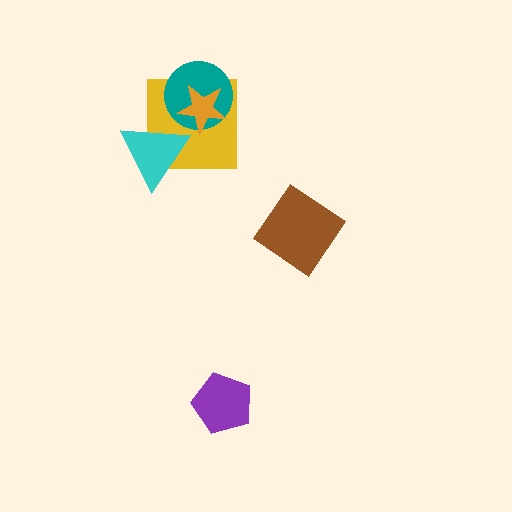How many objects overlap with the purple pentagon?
0 objects overlap with the purple pentagon.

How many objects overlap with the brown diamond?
0 objects overlap with the brown diamond.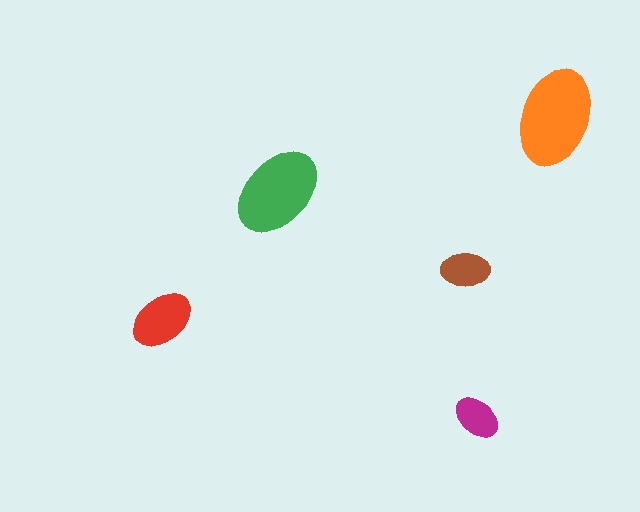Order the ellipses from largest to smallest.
the orange one, the green one, the red one, the brown one, the magenta one.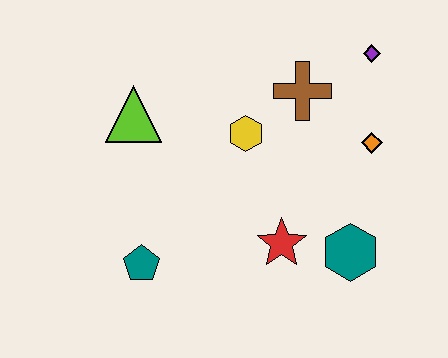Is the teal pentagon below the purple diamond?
Yes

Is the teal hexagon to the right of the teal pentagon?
Yes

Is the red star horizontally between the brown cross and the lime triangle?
Yes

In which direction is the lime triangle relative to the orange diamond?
The lime triangle is to the left of the orange diamond.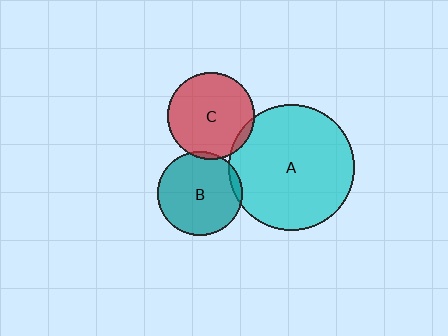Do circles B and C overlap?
Yes.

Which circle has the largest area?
Circle A (cyan).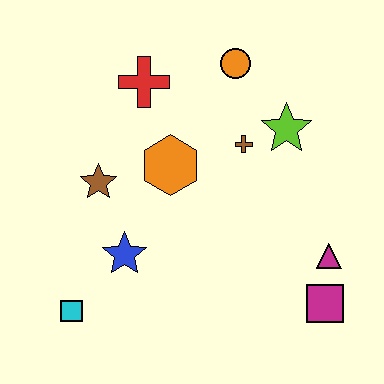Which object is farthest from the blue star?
The orange circle is farthest from the blue star.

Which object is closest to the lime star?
The brown cross is closest to the lime star.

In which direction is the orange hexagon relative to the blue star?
The orange hexagon is above the blue star.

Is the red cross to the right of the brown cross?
No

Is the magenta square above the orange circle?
No